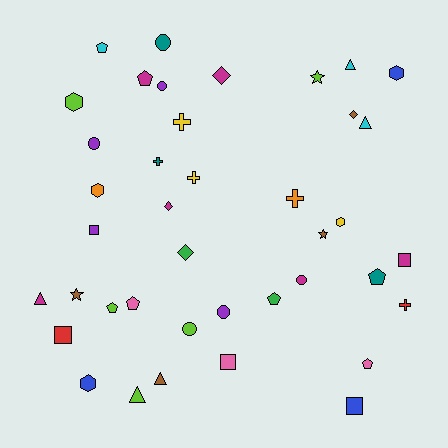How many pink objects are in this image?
There are 3 pink objects.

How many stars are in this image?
There are 3 stars.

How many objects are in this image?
There are 40 objects.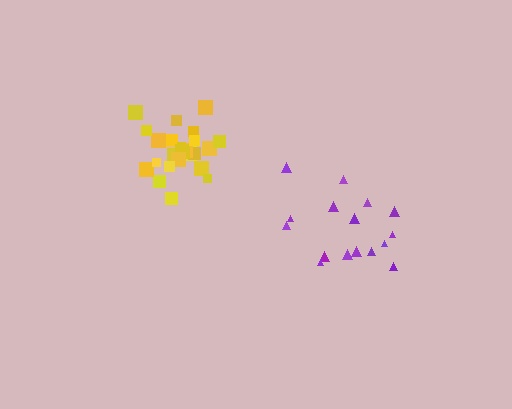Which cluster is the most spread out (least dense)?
Purple.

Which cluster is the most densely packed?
Yellow.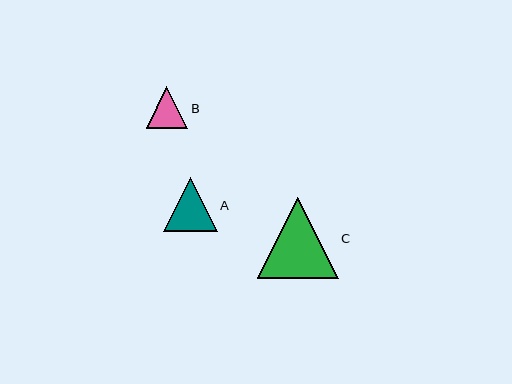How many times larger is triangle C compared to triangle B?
Triangle C is approximately 1.9 times the size of triangle B.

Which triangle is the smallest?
Triangle B is the smallest with a size of approximately 42 pixels.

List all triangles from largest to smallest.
From largest to smallest: C, A, B.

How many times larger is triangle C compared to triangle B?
Triangle C is approximately 1.9 times the size of triangle B.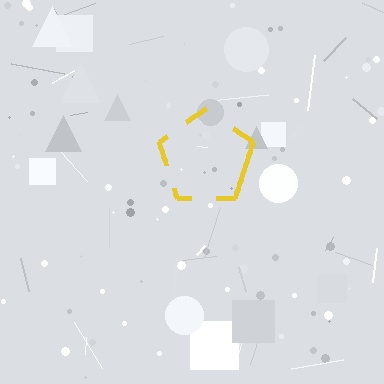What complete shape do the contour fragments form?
The contour fragments form a pentagon.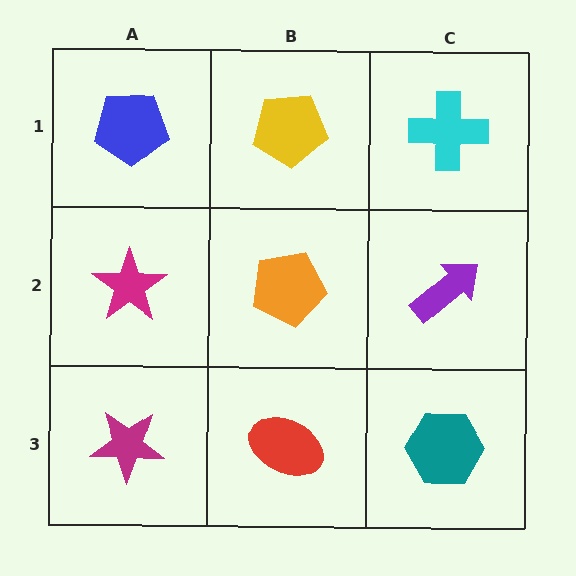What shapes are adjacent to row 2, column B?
A yellow pentagon (row 1, column B), a red ellipse (row 3, column B), a magenta star (row 2, column A), a purple arrow (row 2, column C).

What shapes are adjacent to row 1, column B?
An orange pentagon (row 2, column B), a blue pentagon (row 1, column A), a cyan cross (row 1, column C).